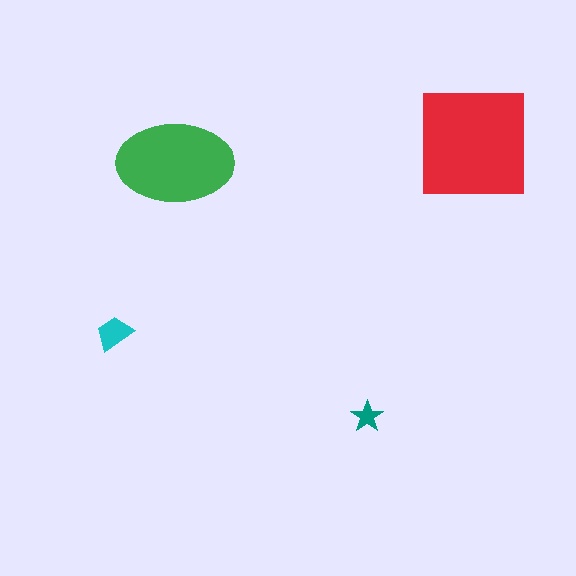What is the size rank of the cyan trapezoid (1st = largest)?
3rd.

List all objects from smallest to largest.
The teal star, the cyan trapezoid, the green ellipse, the red square.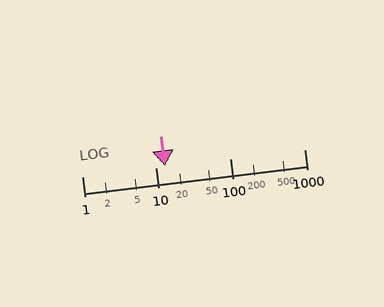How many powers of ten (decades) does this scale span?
The scale spans 3 decades, from 1 to 1000.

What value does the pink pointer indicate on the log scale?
The pointer indicates approximately 13.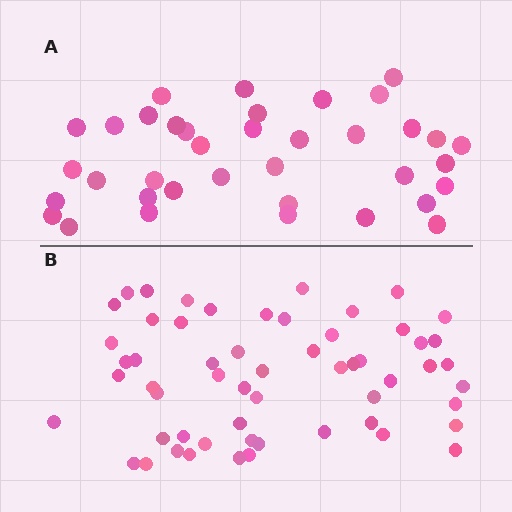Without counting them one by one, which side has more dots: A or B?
Region B (the bottom region) has more dots.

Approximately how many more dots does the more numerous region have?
Region B has approximately 20 more dots than region A.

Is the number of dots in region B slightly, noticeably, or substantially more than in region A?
Region B has substantially more. The ratio is roughly 1.5 to 1.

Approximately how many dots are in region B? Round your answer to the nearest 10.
About 60 dots. (The exact count is 57, which rounds to 60.)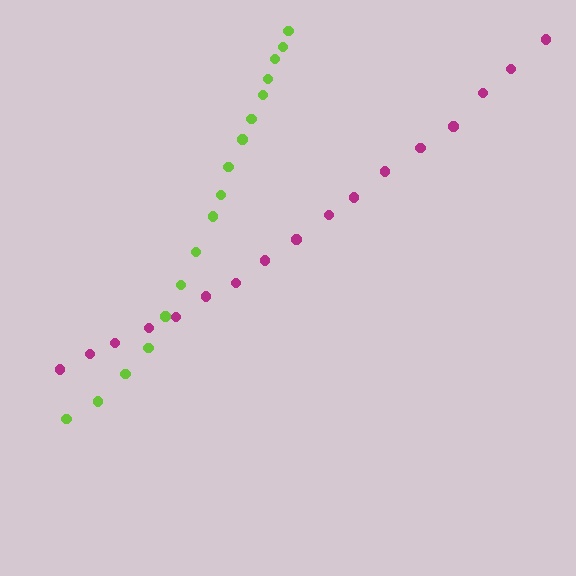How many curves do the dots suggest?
There are 2 distinct paths.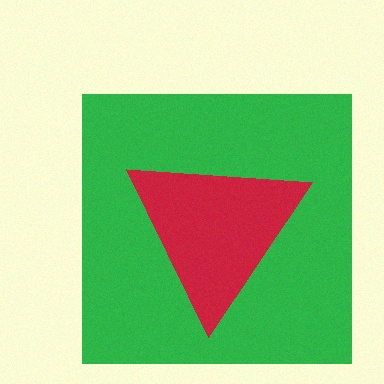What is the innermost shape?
The red triangle.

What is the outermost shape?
The green square.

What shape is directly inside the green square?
The red triangle.